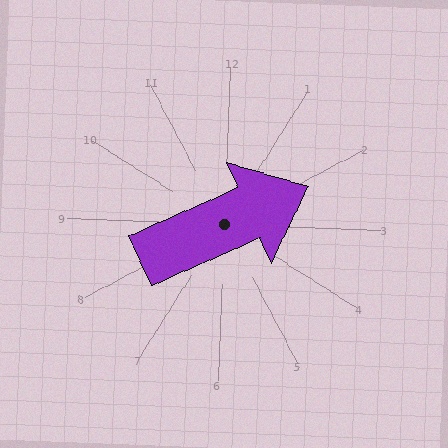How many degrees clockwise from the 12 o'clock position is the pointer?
Approximately 64 degrees.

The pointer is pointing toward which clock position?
Roughly 2 o'clock.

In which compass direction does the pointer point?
Northeast.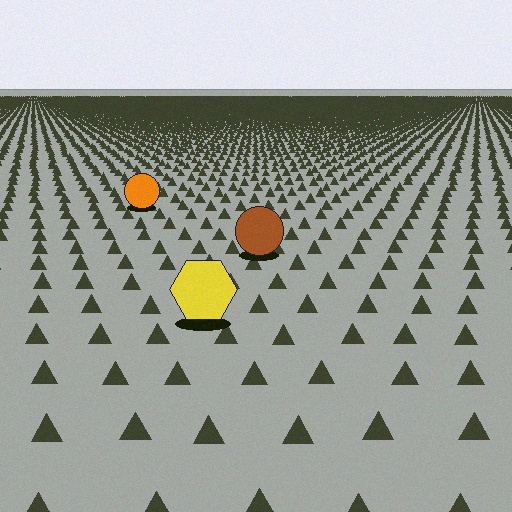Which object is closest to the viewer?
The yellow hexagon is closest. The texture marks near it are larger and more spread out.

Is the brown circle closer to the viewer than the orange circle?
Yes. The brown circle is closer — you can tell from the texture gradient: the ground texture is coarser near it.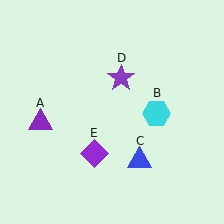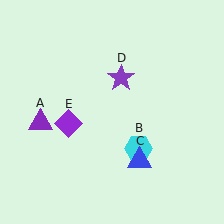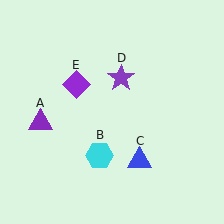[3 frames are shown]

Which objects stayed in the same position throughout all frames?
Purple triangle (object A) and blue triangle (object C) and purple star (object D) remained stationary.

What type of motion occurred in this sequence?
The cyan hexagon (object B), purple diamond (object E) rotated clockwise around the center of the scene.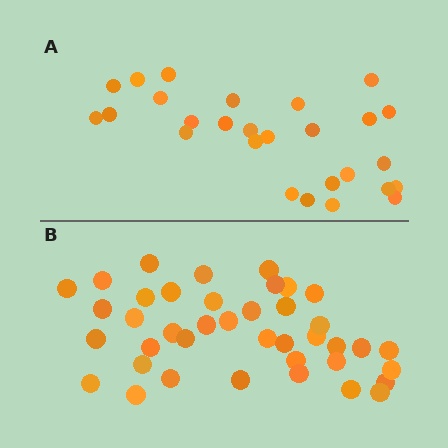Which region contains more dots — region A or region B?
Region B (the bottom region) has more dots.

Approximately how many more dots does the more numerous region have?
Region B has approximately 15 more dots than region A.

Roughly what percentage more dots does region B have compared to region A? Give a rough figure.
About 50% more.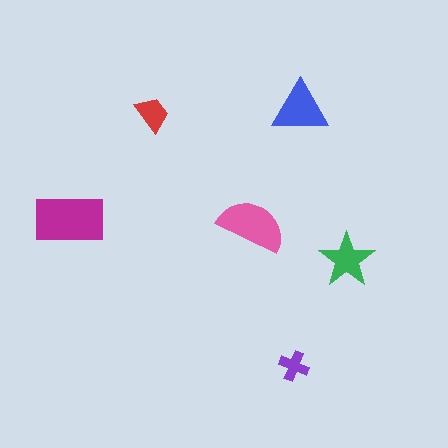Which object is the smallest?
The purple cross.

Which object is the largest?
The magenta rectangle.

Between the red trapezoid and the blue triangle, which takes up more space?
The blue triangle.